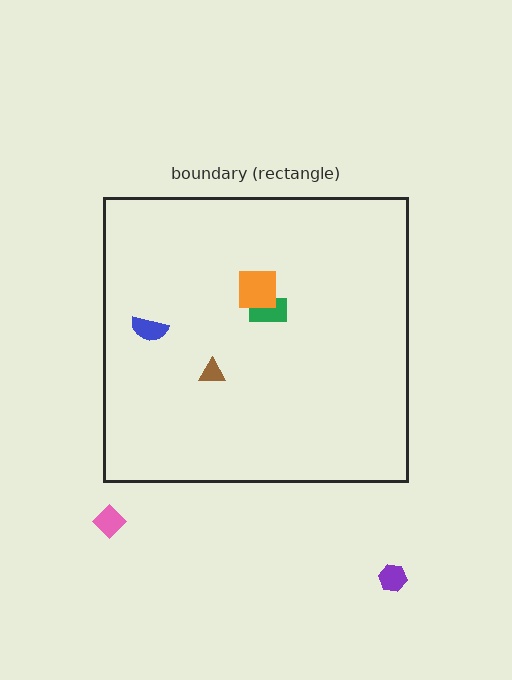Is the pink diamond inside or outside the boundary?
Outside.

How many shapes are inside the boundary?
4 inside, 2 outside.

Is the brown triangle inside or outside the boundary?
Inside.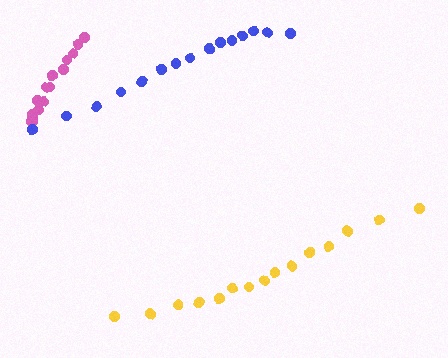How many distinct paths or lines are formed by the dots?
There are 3 distinct paths.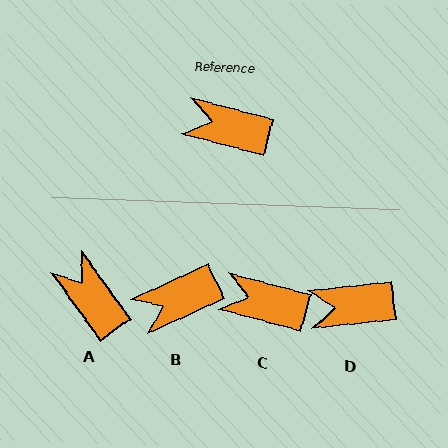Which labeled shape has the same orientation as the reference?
C.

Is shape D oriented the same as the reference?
No, it is off by about 21 degrees.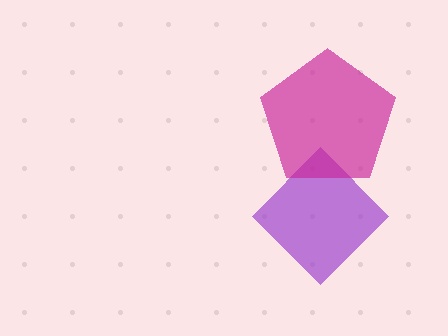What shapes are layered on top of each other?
The layered shapes are: a purple diamond, a magenta pentagon.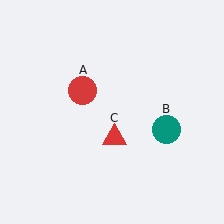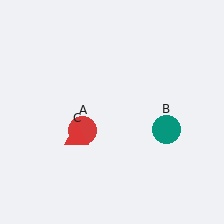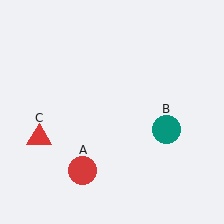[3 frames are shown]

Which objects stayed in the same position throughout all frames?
Teal circle (object B) remained stationary.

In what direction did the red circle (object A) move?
The red circle (object A) moved down.